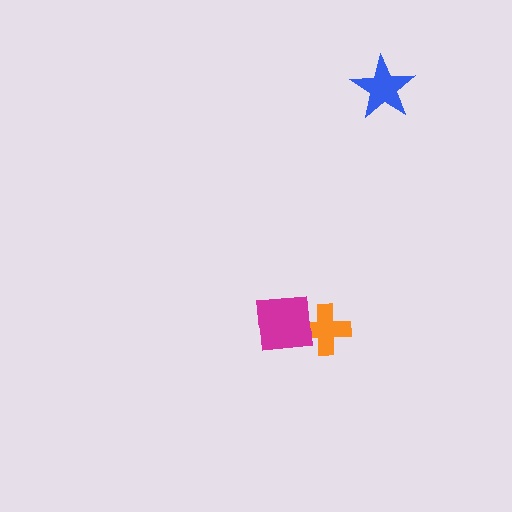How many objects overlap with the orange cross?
1 object overlaps with the orange cross.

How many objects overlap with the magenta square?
1 object overlaps with the magenta square.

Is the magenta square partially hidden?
No, no other shape covers it.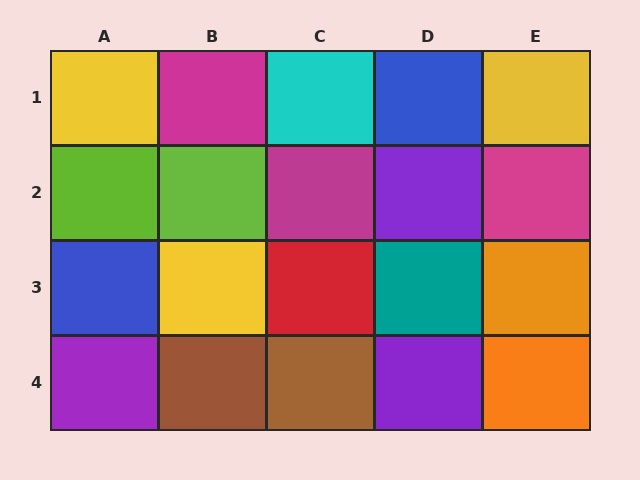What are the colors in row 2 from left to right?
Lime, lime, magenta, purple, magenta.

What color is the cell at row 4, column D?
Purple.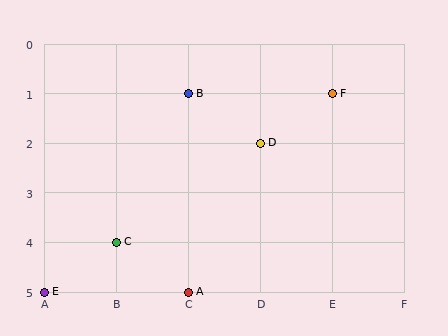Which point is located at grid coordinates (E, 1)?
Point F is at (E, 1).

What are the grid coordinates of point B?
Point B is at grid coordinates (C, 1).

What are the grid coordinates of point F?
Point F is at grid coordinates (E, 1).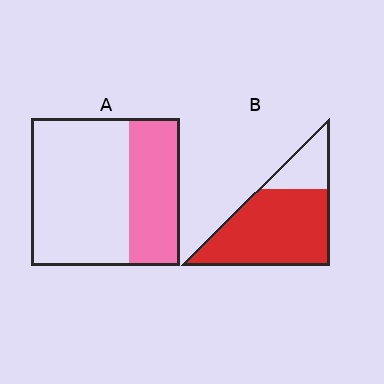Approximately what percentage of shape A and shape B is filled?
A is approximately 35% and B is approximately 75%.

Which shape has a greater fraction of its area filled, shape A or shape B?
Shape B.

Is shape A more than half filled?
No.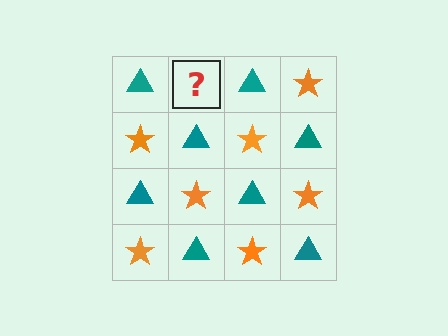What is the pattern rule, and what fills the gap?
The rule is that it alternates teal triangle and orange star in a checkerboard pattern. The gap should be filled with an orange star.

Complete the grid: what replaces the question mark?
The question mark should be replaced with an orange star.